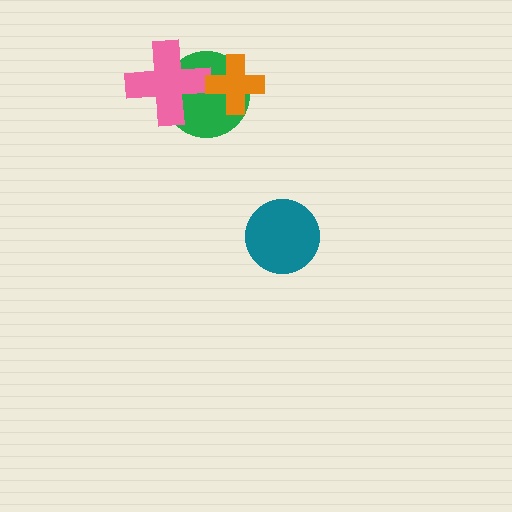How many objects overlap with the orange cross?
1 object overlaps with the orange cross.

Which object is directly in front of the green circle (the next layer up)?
The pink cross is directly in front of the green circle.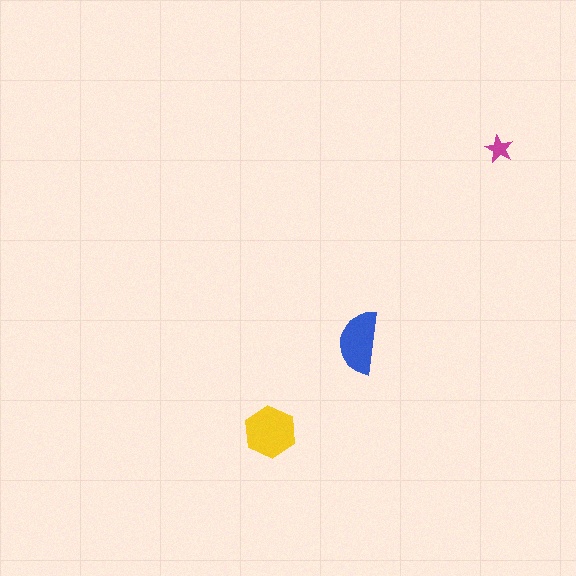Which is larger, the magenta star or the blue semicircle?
The blue semicircle.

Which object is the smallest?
The magenta star.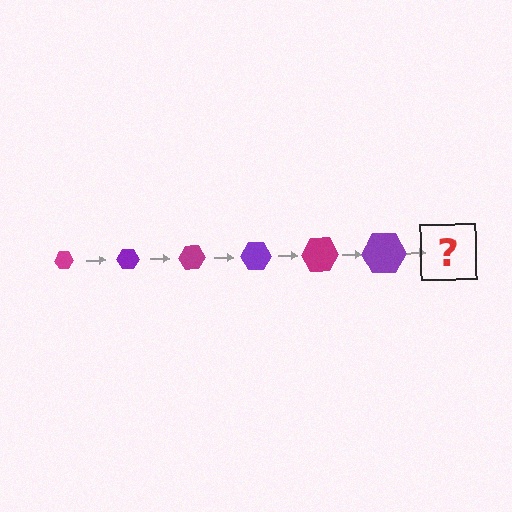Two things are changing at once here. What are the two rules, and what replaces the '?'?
The two rules are that the hexagon grows larger each step and the color cycles through magenta and purple. The '?' should be a magenta hexagon, larger than the previous one.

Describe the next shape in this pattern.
It should be a magenta hexagon, larger than the previous one.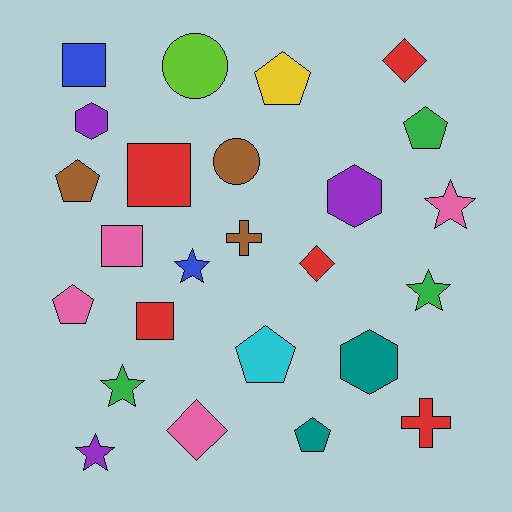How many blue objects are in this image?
There are 2 blue objects.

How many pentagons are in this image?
There are 6 pentagons.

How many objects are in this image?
There are 25 objects.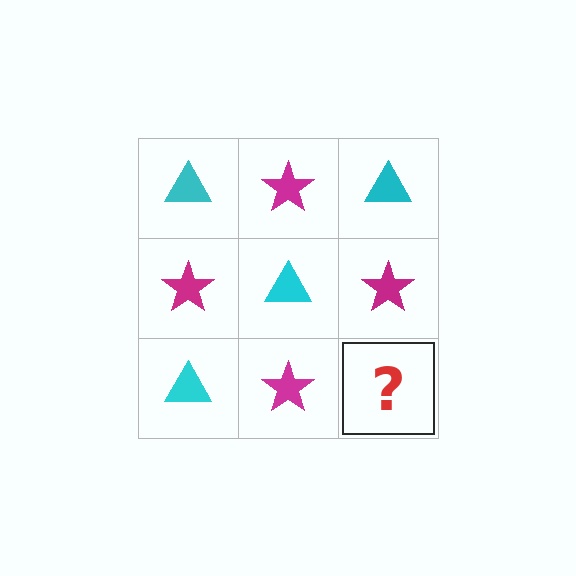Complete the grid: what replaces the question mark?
The question mark should be replaced with a cyan triangle.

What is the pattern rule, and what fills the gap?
The rule is that it alternates cyan triangle and magenta star in a checkerboard pattern. The gap should be filled with a cyan triangle.